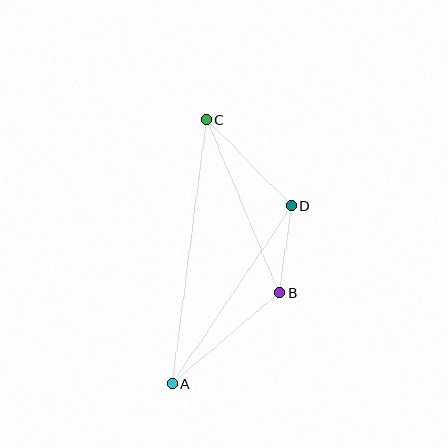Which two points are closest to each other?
Points B and D are closest to each other.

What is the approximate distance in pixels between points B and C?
The distance between B and C is approximately 189 pixels.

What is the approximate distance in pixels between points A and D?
The distance between A and D is approximately 214 pixels.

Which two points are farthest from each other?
Points A and C are farthest from each other.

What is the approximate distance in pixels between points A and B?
The distance between A and B is approximately 140 pixels.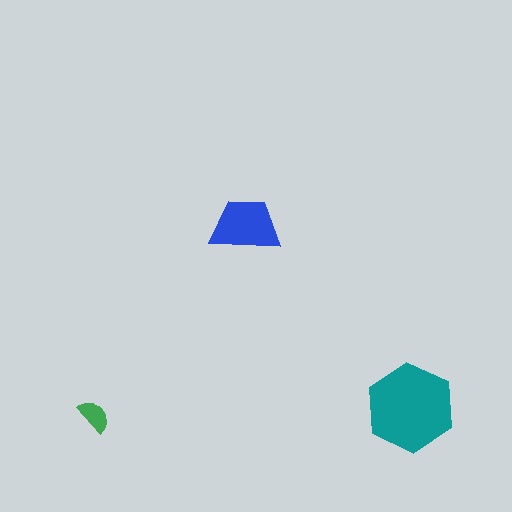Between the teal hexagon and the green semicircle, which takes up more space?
The teal hexagon.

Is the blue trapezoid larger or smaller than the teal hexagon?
Smaller.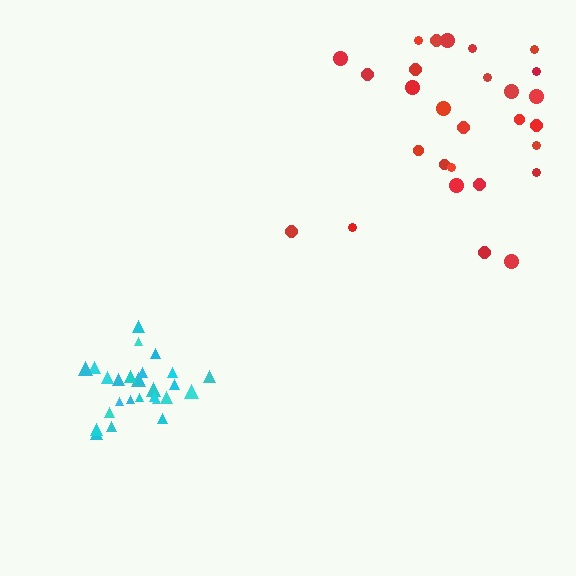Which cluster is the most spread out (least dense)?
Red.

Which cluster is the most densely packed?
Cyan.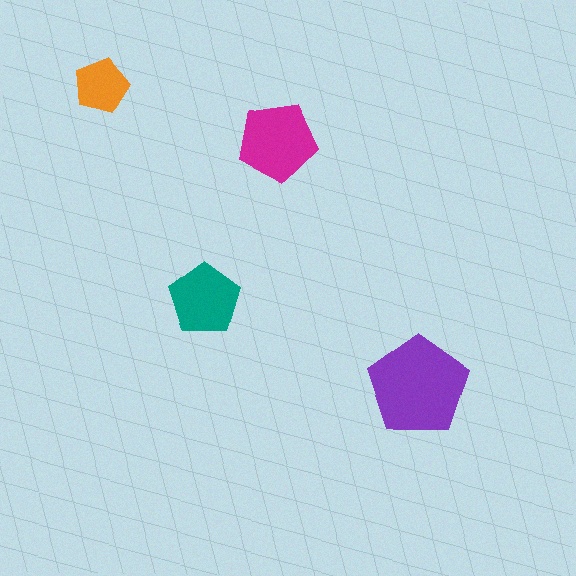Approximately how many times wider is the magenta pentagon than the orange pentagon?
About 1.5 times wider.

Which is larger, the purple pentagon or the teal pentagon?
The purple one.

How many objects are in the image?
There are 4 objects in the image.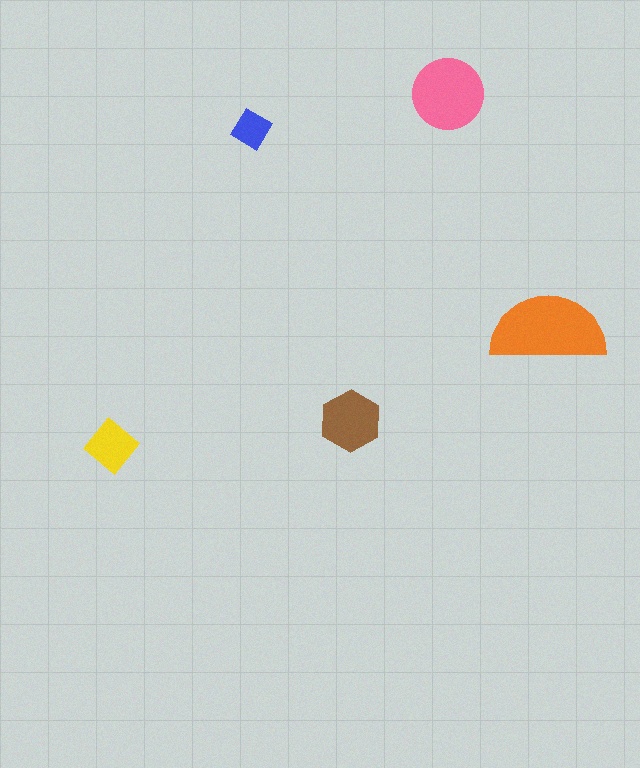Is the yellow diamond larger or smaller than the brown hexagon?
Smaller.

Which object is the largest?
The orange semicircle.